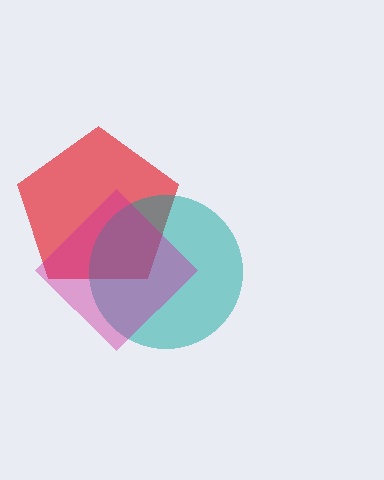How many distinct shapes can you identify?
There are 3 distinct shapes: a red pentagon, a teal circle, a magenta diamond.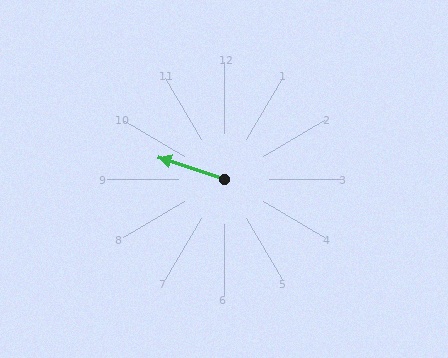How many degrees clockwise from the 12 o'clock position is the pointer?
Approximately 288 degrees.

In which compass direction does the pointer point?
West.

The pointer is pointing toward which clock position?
Roughly 10 o'clock.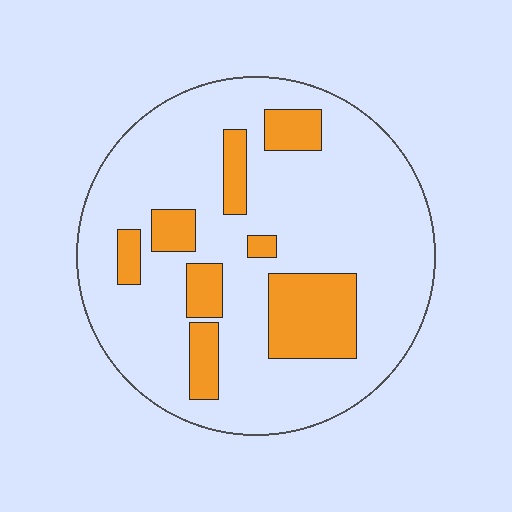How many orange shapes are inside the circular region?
8.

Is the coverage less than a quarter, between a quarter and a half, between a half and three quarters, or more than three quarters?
Less than a quarter.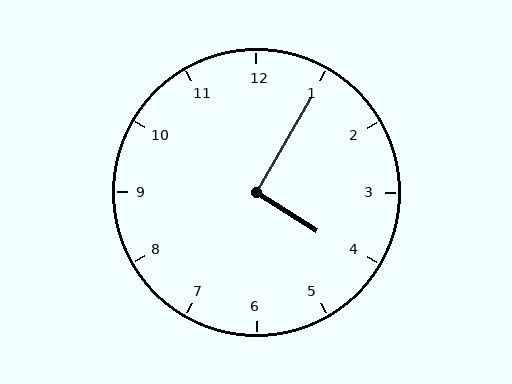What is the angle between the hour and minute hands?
Approximately 92 degrees.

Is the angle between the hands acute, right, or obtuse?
It is right.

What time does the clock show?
4:05.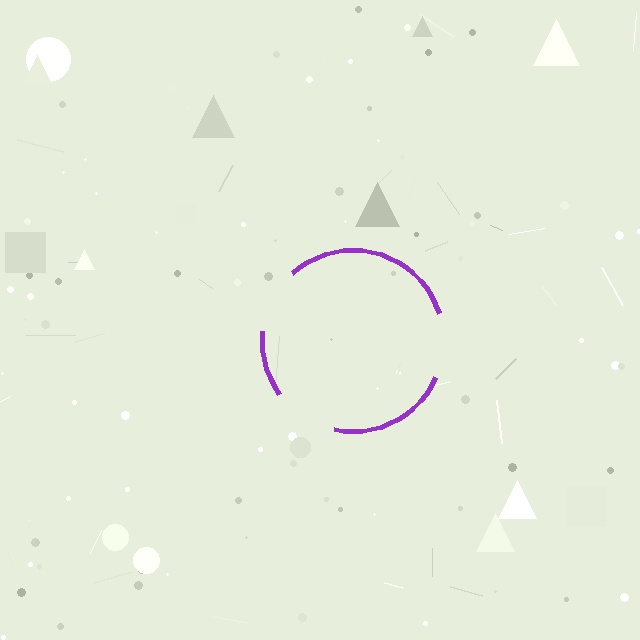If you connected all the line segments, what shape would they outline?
They would outline a circle.